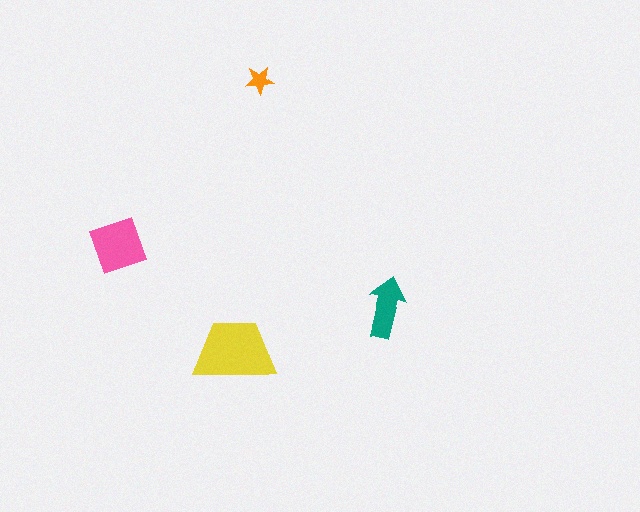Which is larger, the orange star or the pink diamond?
The pink diamond.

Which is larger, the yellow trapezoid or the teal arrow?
The yellow trapezoid.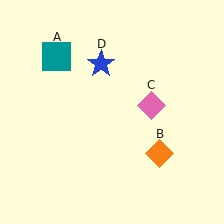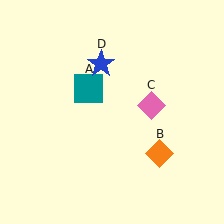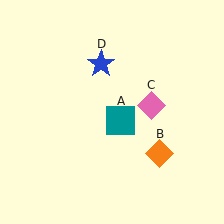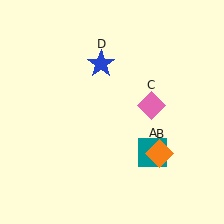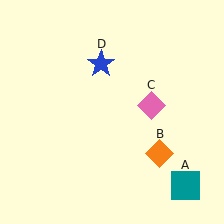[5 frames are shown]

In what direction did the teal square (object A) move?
The teal square (object A) moved down and to the right.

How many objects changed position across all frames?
1 object changed position: teal square (object A).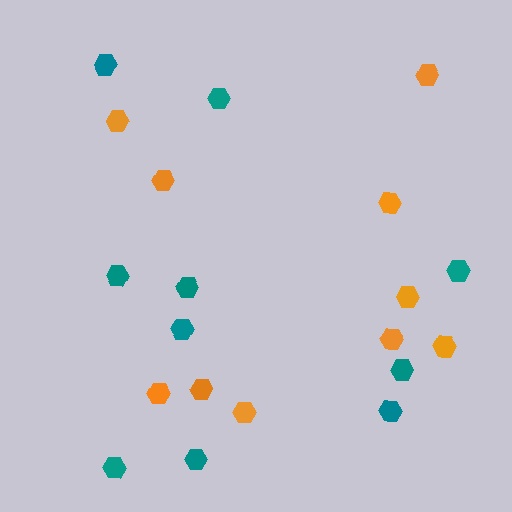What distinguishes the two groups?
There are 2 groups: one group of teal hexagons (10) and one group of orange hexagons (10).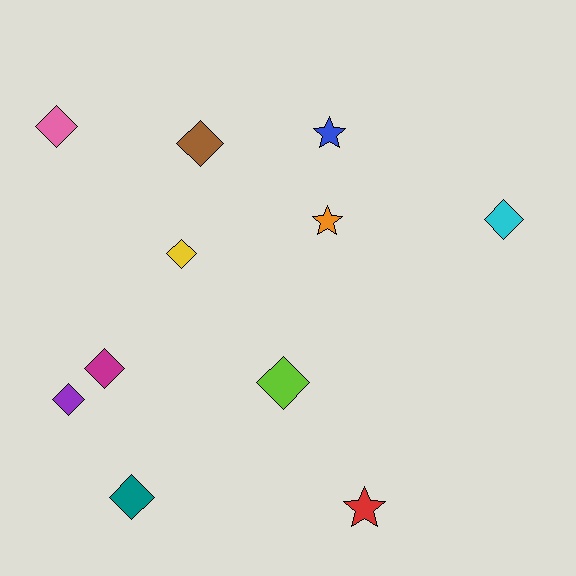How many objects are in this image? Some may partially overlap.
There are 11 objects.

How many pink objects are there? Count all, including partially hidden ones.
There is 1 pink object.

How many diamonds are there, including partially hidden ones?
There are 8 diamonds.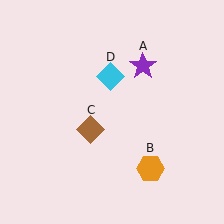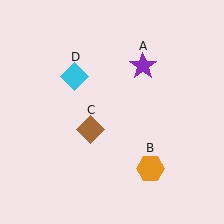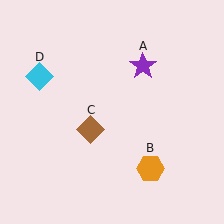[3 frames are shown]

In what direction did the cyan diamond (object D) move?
The cyan diamond (object D) moved left.